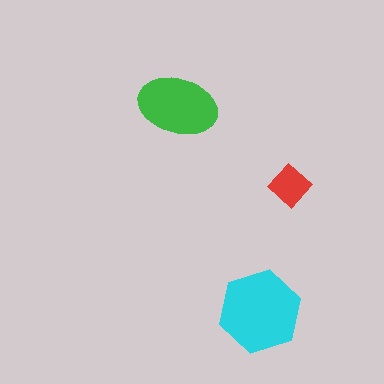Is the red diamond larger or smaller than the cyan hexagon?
Smaller.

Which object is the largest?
The cyan hexagon.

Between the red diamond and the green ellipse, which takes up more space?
The green ellipse.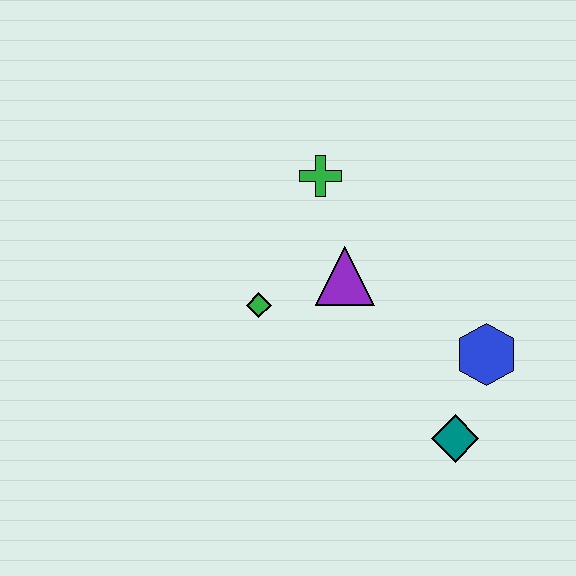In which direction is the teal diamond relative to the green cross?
The teal diamond is below the green cross.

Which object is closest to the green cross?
The purple triangle is closest to the green cross.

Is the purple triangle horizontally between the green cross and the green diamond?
No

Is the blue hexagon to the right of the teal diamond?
Yes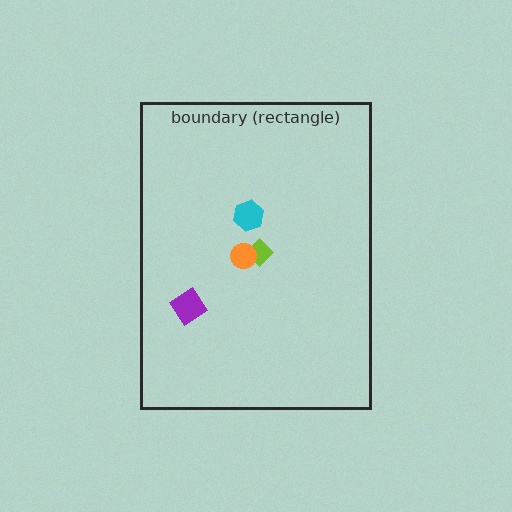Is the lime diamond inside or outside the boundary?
Inside.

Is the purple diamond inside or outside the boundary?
Inside.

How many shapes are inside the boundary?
4 inside, 0 outside.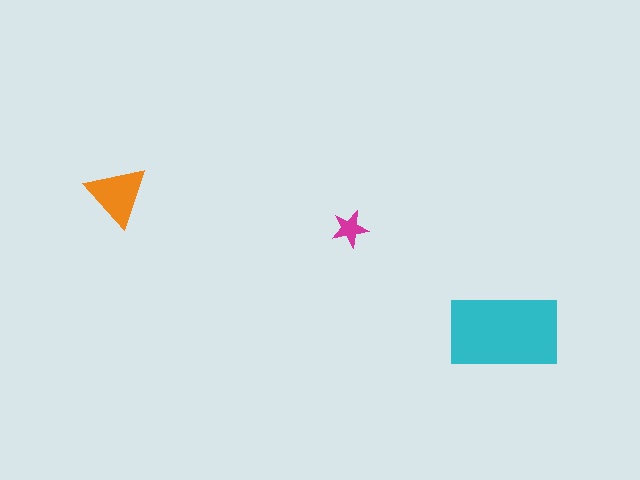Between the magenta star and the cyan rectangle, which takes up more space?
The cyan rectangle.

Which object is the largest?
The cyan rectangle.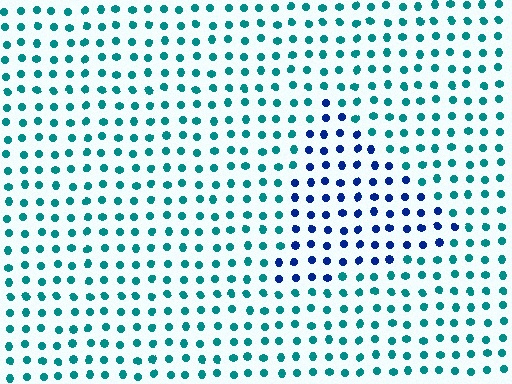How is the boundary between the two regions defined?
The boundary is defined purely by a slight shift in hue (about 47 degrees). Spacing, size, and orientation are identical on both sides.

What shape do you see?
I see a triangle.